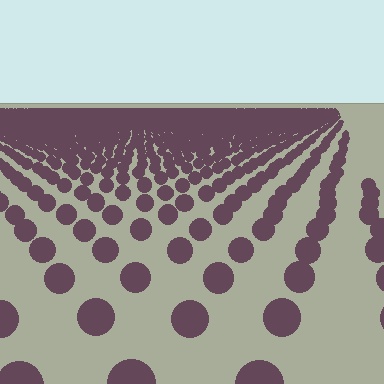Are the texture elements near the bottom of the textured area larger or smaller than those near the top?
Larger. Near the bottom, elements are closer to the viewer and appear at a bigger on-screen size.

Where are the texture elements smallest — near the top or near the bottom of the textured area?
Near the top.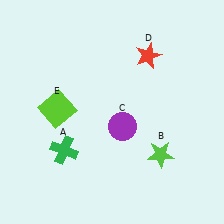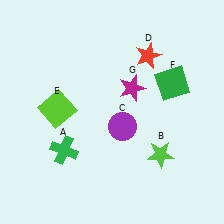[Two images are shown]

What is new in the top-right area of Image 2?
A green square (F) was added in the top-right area of Image 2.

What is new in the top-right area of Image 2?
A magenta star (G) was added in the top-right area of Image 2.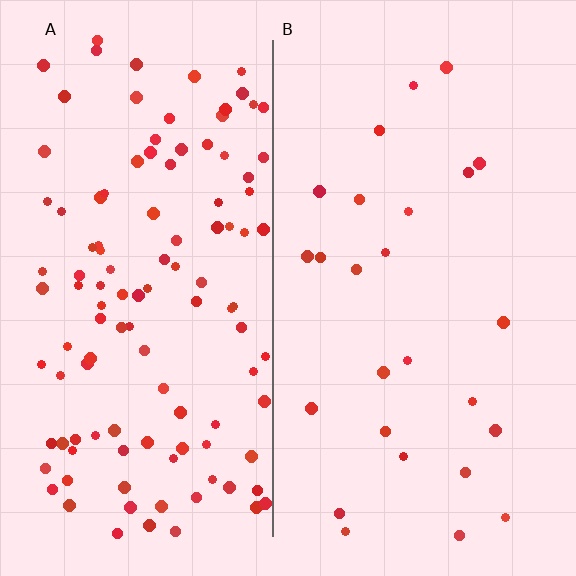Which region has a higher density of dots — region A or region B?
A (the left).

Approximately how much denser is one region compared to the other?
Approximately 4.5× — region A over region B.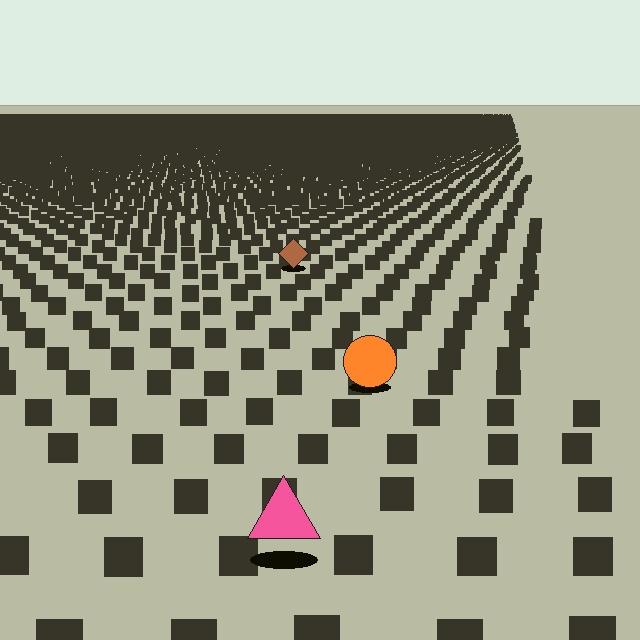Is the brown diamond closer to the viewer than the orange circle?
No. The orange circle is closer — you can tell from the texture gradient: the ground texture is coarser near it.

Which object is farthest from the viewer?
The brown diamond is farthest from the viewer. It appears smaller and the ground texture around it is denser.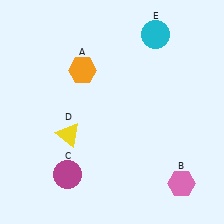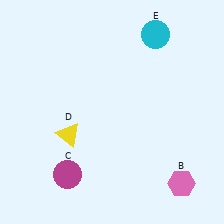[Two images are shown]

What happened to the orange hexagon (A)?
The orange hexagon (A) was removed in Image 2. It was in the top-left area of Image 1.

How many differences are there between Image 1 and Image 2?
There is 1 difference between the two images.